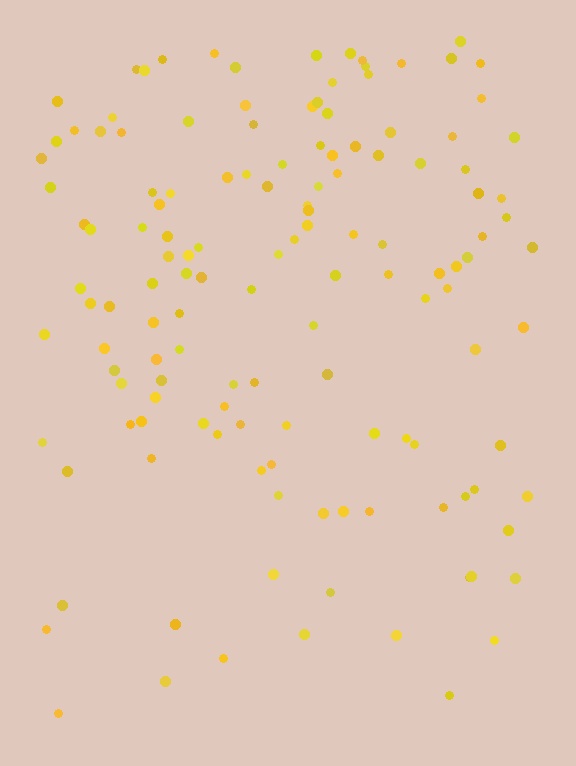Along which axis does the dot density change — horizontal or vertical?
Vertical.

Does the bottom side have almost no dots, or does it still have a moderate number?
Still a moderate number, just noticeably fewer than the top.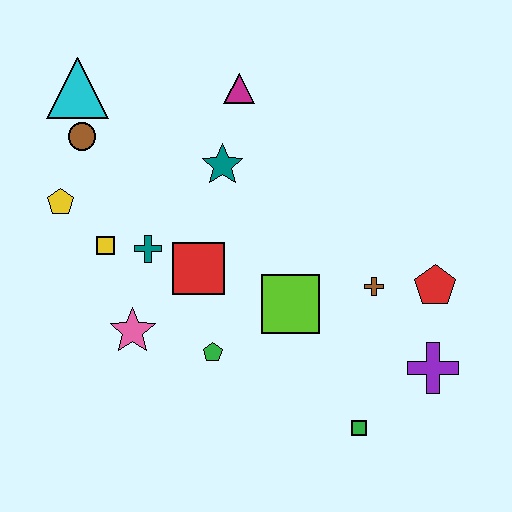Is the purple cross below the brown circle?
Yes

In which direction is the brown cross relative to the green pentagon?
The brown cross is to the right of the green pentagon.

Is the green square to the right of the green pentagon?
Yes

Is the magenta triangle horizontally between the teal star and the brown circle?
No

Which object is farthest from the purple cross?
The cyan triangle is farthest from the purple cross.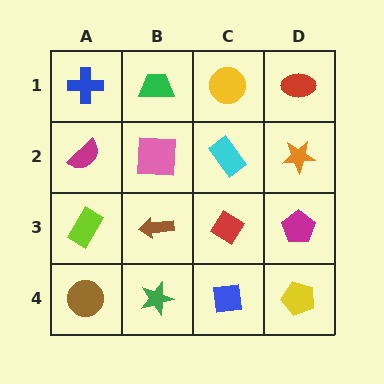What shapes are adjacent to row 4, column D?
A magenta pentagon (row 3, column D), a blue square (row 4, column C).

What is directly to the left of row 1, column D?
A yellow circle.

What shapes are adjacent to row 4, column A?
A lime rectangle (row 3, column A), a green star (row 4, column B).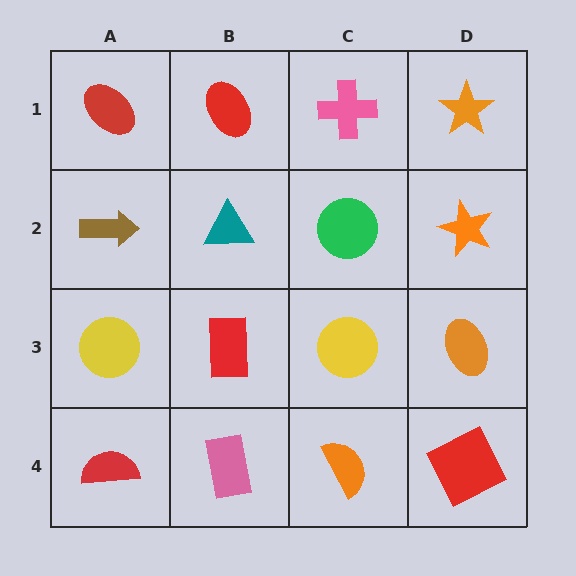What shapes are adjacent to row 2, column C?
A pink cross (row 1, column C), a yellow circle (row 3, column C), a teal triangle (row 2, column B), an orange star (row 2, column D).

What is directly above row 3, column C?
A green circle.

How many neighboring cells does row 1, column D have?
2.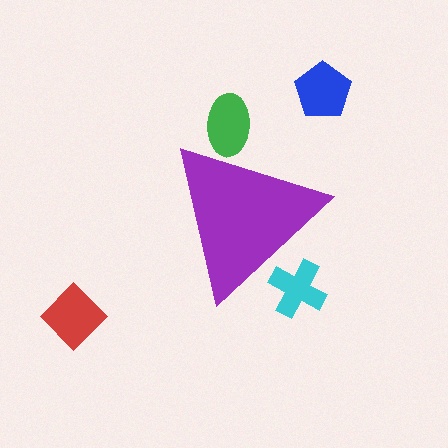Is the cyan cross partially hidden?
Yes, the cyan cross is partially hidden behind the purple triangle.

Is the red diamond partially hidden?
No, the red diamond is fully visible.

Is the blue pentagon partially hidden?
No, the blue pentagon is fully visible.